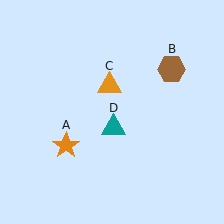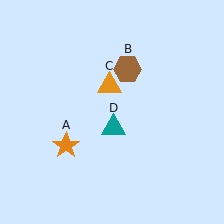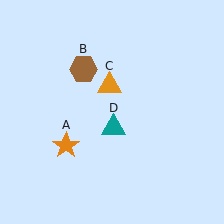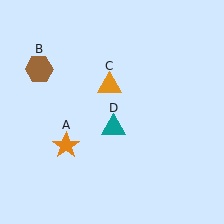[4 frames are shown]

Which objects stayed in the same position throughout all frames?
Orange star (object A) and orange triangle (object C) and teal triangle (object D) remained stationary.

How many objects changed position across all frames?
1 object changed position: brown hexagon (object B).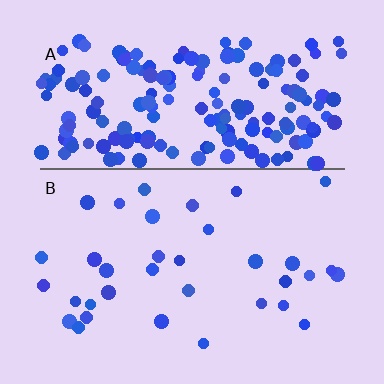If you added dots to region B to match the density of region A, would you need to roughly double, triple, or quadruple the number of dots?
Approximately quadruple.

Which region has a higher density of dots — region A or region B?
A (the top).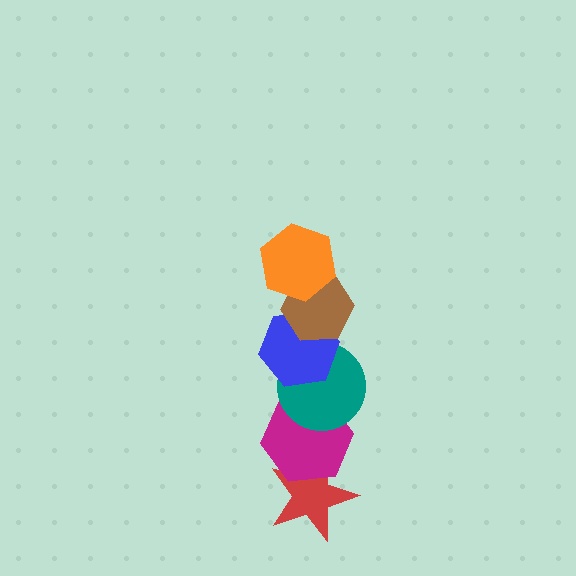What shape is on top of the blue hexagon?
The brown hexagon is on top of the blue hexagon.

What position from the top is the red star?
The red star is 6th from the top.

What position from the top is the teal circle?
The teal circle is 4th from the top.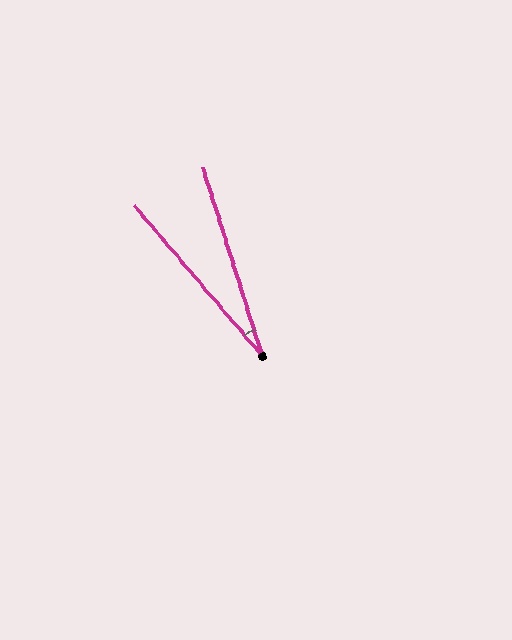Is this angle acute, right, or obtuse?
It is acute.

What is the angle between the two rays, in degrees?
Approximately 23 degrees.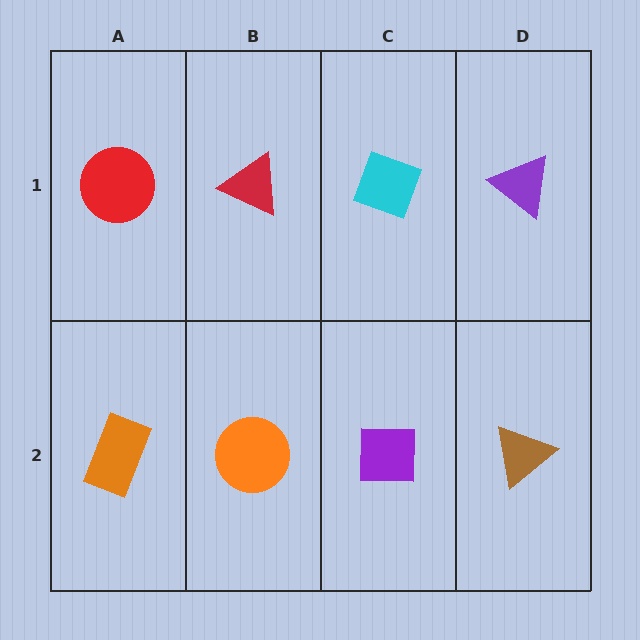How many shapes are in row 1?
4 shapes.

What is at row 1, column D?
A purple triangle.